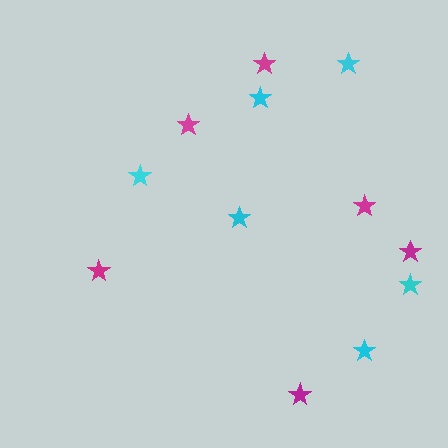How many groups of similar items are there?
There are 2 groups: one group of cyan stars (6) and one group of magenta stars (6).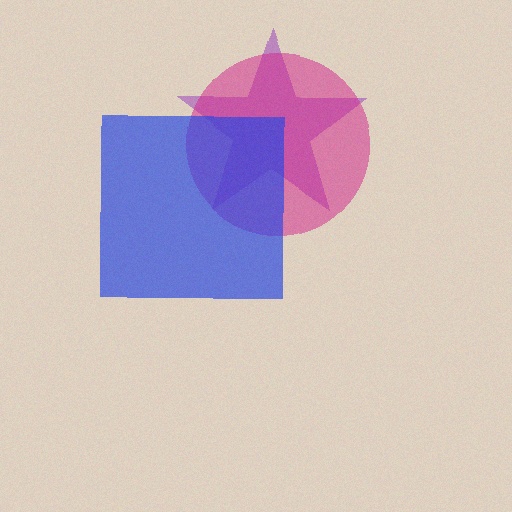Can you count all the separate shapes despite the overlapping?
Yes, there are 3 separate shapes.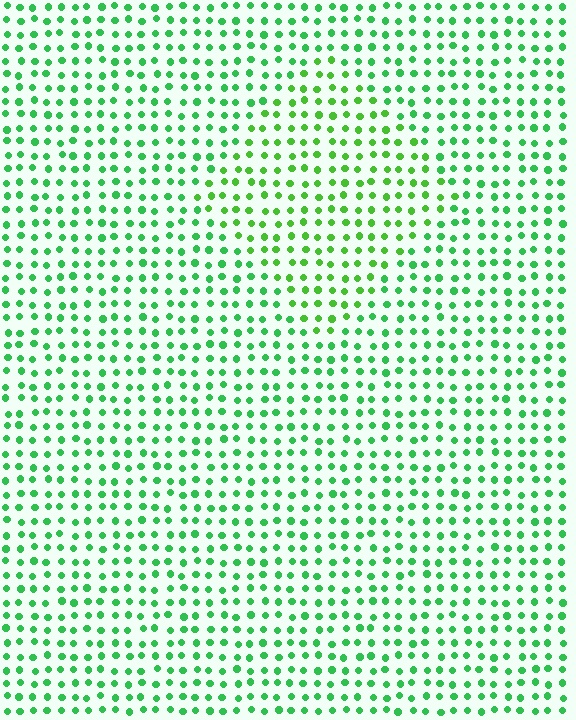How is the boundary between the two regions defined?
The boundary is defined purely by a slight shift in hue (about 22 degrees). Spacing, size, and orientation are identical on both sides.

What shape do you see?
I see a diamond.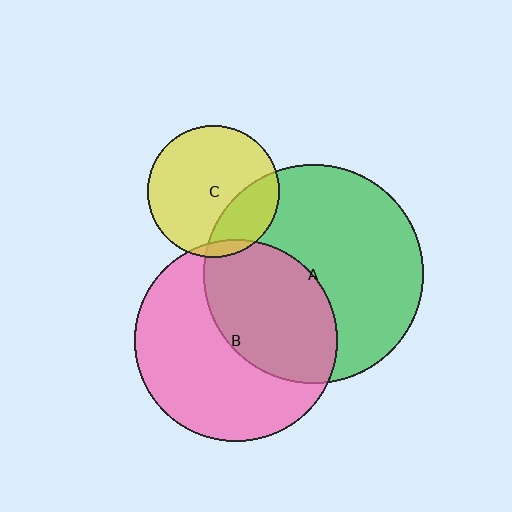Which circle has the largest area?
Circle A (green).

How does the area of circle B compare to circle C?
Approximately 2.3 times.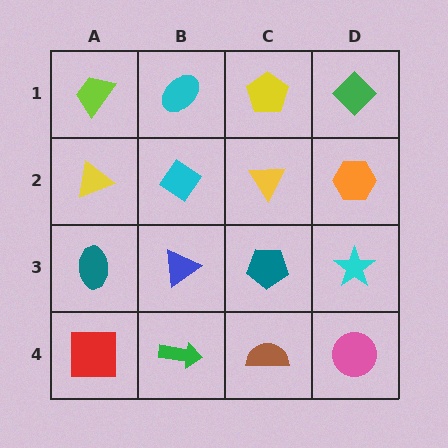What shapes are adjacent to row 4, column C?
A teal pentagon (row 3, column C), a green arrow (row 4, column B), a pink circle (row 4, column D).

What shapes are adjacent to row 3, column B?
A cyan diamond (row 2, column B), a green arrow (row 4, column B), a teal ellipse (row 3, column A), a teal pentagon (row 3, column C).